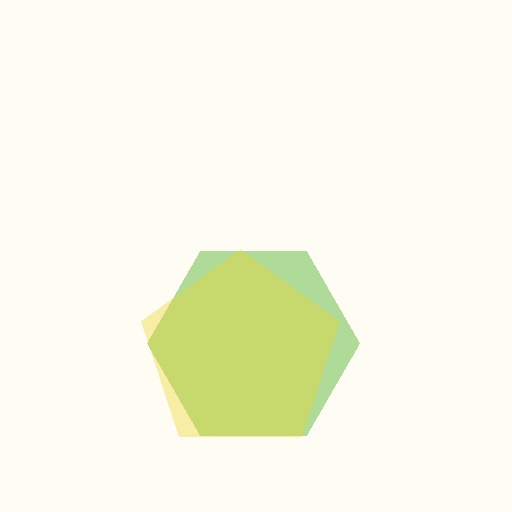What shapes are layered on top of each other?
The layered shapes are: a lime hexagon, a yellow pentagon.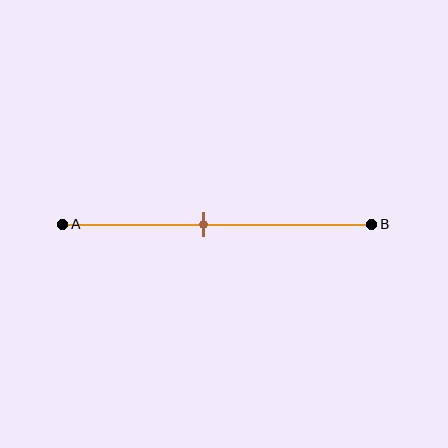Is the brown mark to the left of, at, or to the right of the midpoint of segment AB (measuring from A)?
The brown mark is to the left of the midpoint of segment AB.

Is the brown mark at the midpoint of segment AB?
No, the mark is at about 45% from A, not at the 50% midpoint.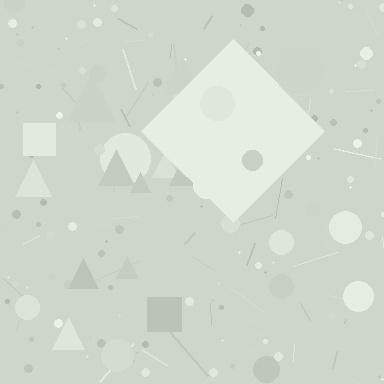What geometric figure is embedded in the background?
A diamond is embedded in the background.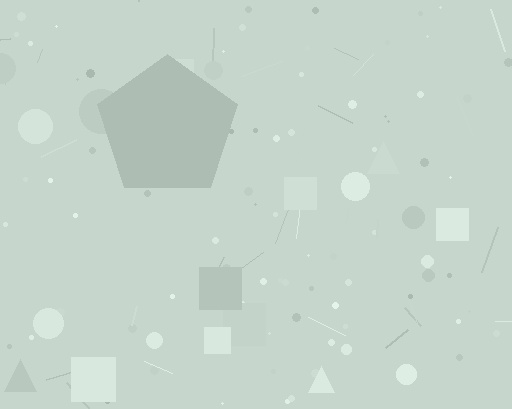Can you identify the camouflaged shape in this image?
The camouflaged shape is a pentagon.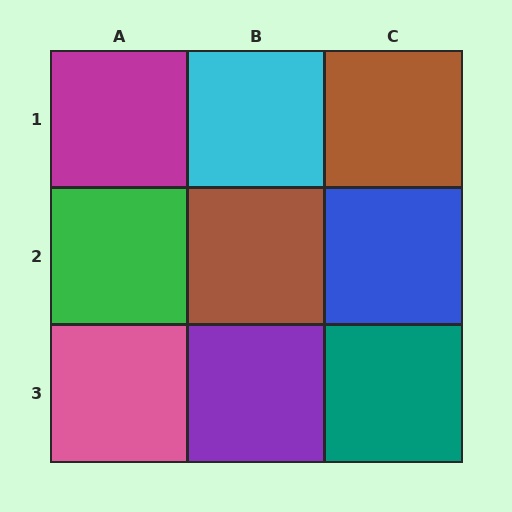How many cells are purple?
1 cell is purple.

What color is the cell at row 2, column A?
Green.